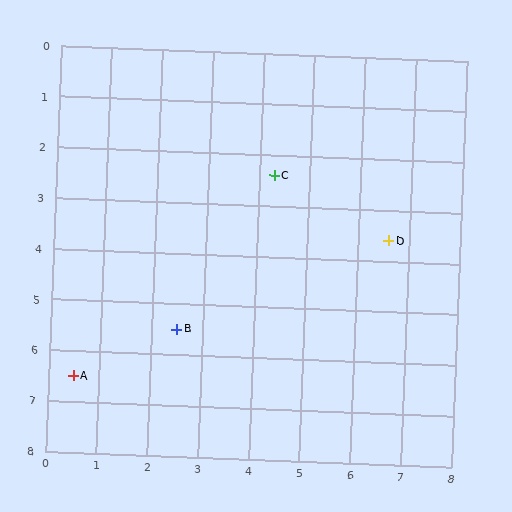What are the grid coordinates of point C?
Point C is at approximately (4.3, 2.4).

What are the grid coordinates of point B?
Point B is at approximately (2.5, 5.5).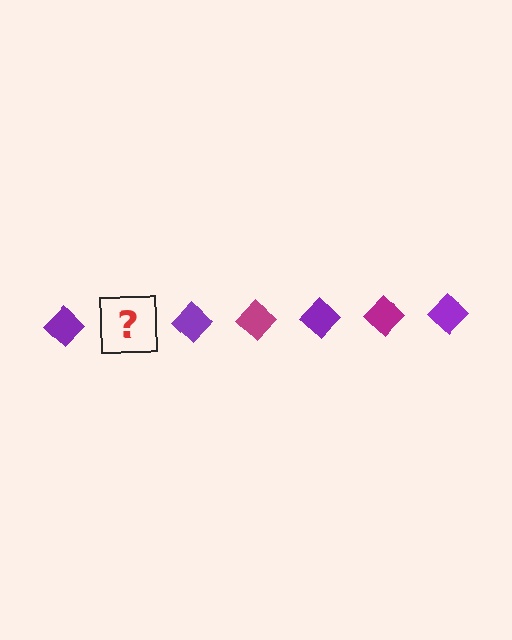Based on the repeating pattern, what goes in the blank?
The blank should be a magenta diamond.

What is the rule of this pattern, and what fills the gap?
The rule is that the pattern cycles through purple, magenta diamonds. The gap should be filled with a magenta diamond.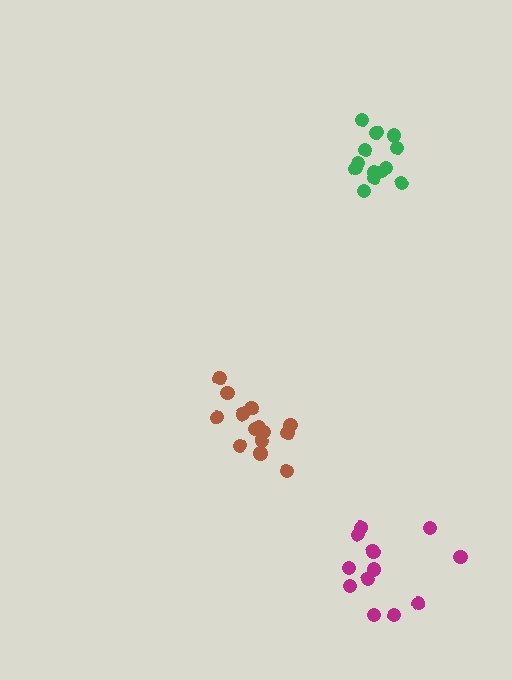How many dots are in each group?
Group 1: 14 dots, Group 2: 13 dots, Group 3: 12 dots (39 total).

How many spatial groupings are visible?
There are 3 spatial groupings.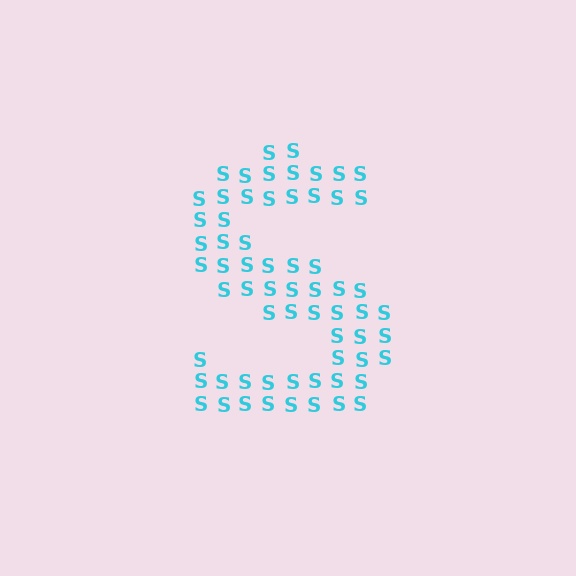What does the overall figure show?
The overall figure shows the letter S.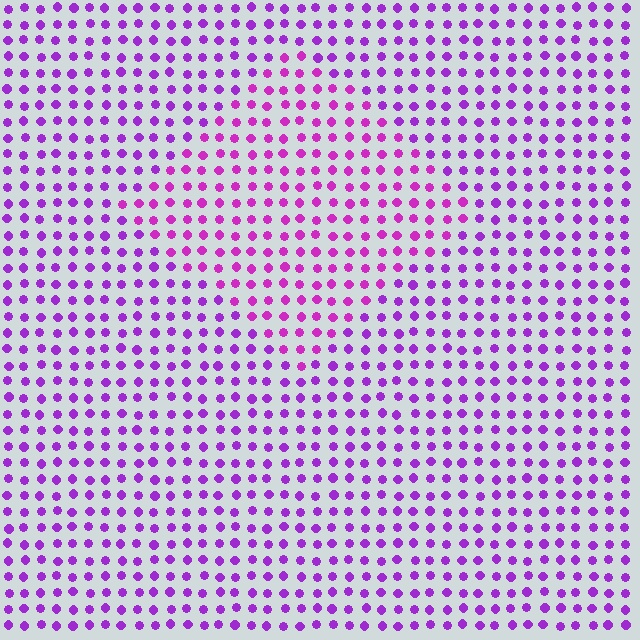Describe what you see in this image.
The image is filled with small purple elements in a uniform arrangement. A diamond-shaped region is visible where the elements are tinted to a slightly different hue, forming a subtle color boundary.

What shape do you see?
I see a diamond.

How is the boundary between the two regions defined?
The boundary is defined purely by a slight shift in hue (about 22 degrees). Spacing, size, and orientation are identical on both sides.